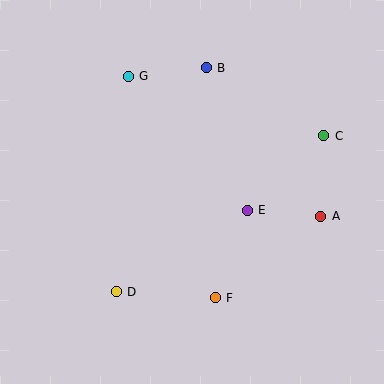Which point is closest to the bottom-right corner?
Point A is closest to the bottom-right corner.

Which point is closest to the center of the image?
Point E at (247, 210) is closest to the center.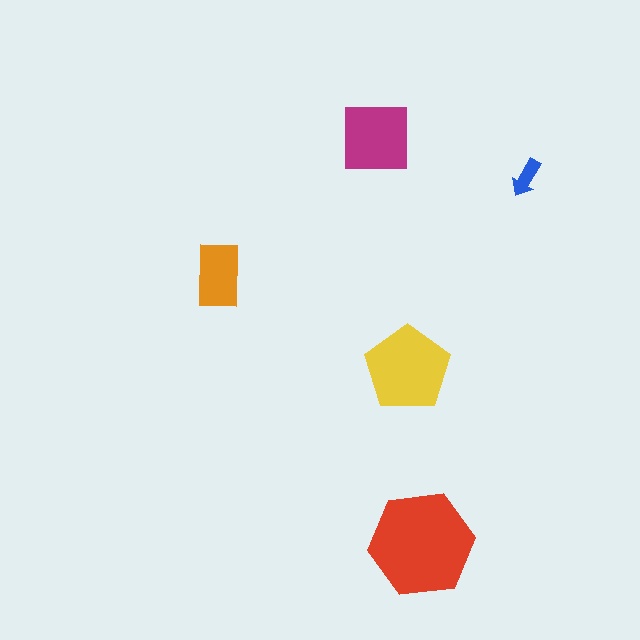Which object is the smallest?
The blue arrow.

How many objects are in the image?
There are 5 objects in the image.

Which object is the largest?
The red hexagon.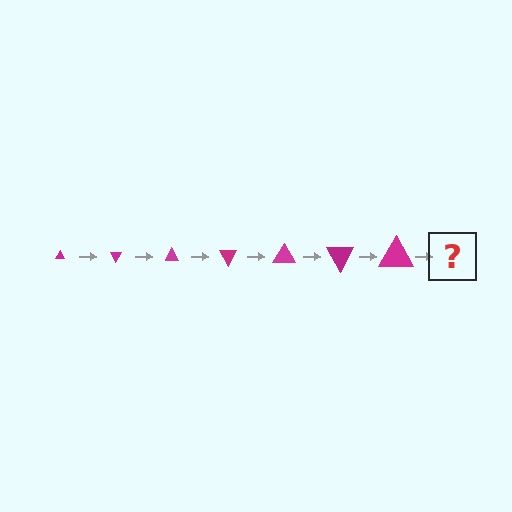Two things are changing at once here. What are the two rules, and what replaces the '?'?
The two rules are that the triangle grows larger each step and it rotates 60 degrees each step. The '?' should be a triangle, larger than the previous one and rotated 420 degrees from the start.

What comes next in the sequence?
The next element should be a triangle, larger than the previous one and rotated 420 degrees from the start.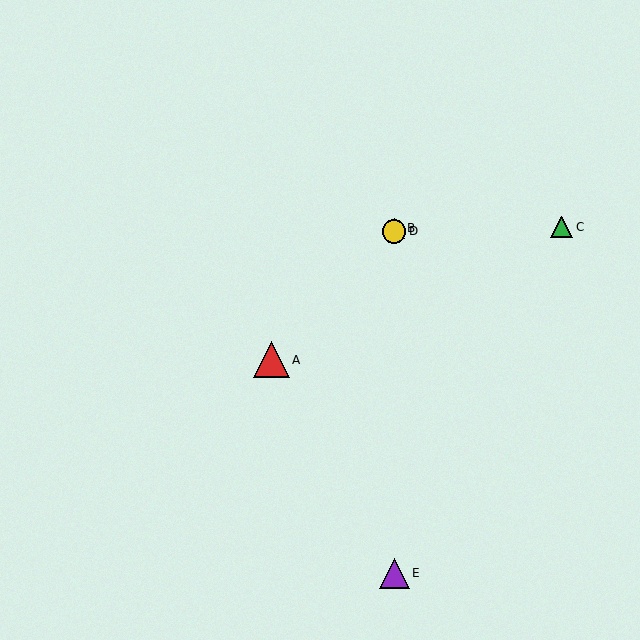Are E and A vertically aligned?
No, E is at x≈394 and A is at x≈271.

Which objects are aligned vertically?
Objects B, D, E are aligned vertically.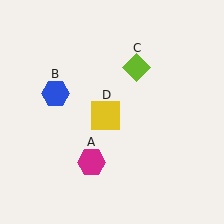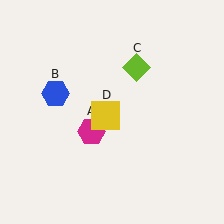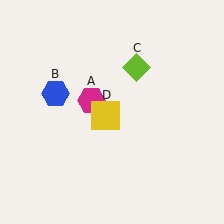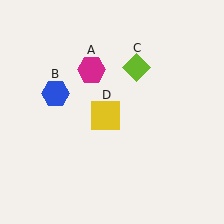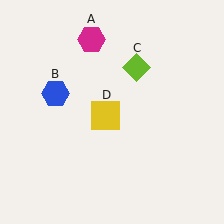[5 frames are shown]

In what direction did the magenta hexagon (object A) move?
The magenta hexagon (object A) moved up.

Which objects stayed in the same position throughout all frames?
Blue hexagon (object B) and lime diamond (object C) and yellow square (object D) remained stationary.